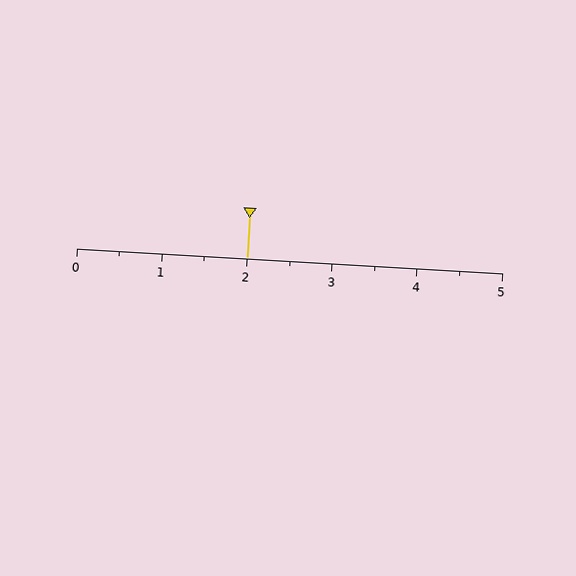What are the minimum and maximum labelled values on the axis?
The axis runs from 0 to 5.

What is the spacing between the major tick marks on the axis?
The major ticks are spaced 1 apart.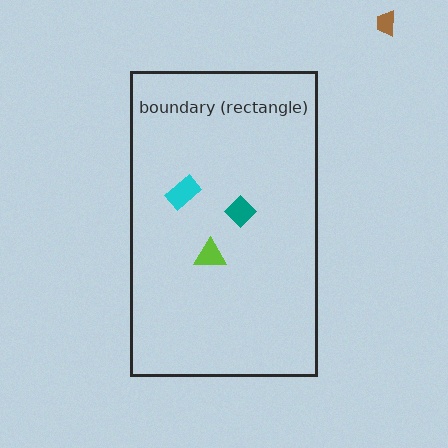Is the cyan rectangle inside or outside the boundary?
Inside.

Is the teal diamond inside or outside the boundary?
Inside.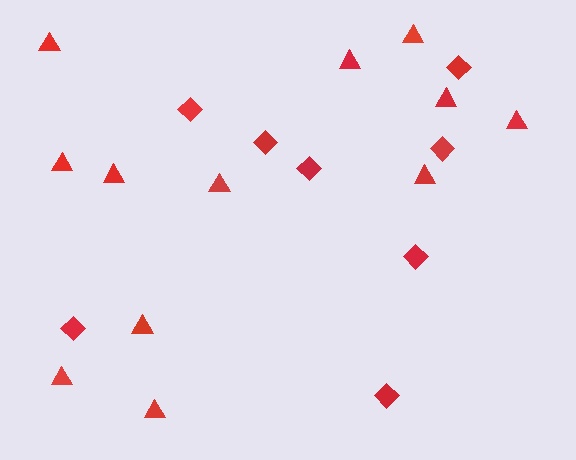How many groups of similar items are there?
There are 2 groups: one group of triangles (12) and one group of diamonds (8).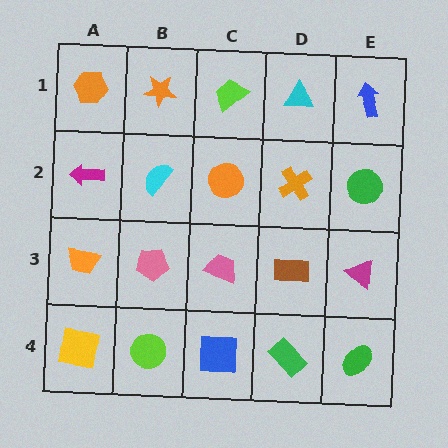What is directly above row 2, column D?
A cyan triangle.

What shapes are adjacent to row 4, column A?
An orange trapezoid (row 3, column A), a lime circle (row 4, column B).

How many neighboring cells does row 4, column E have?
2.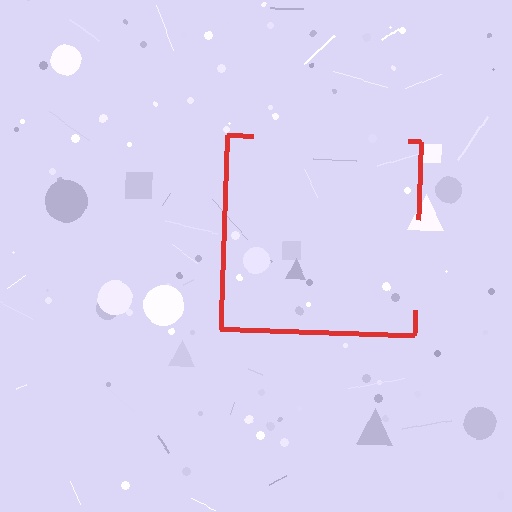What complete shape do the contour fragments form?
The contour fragments form a square.